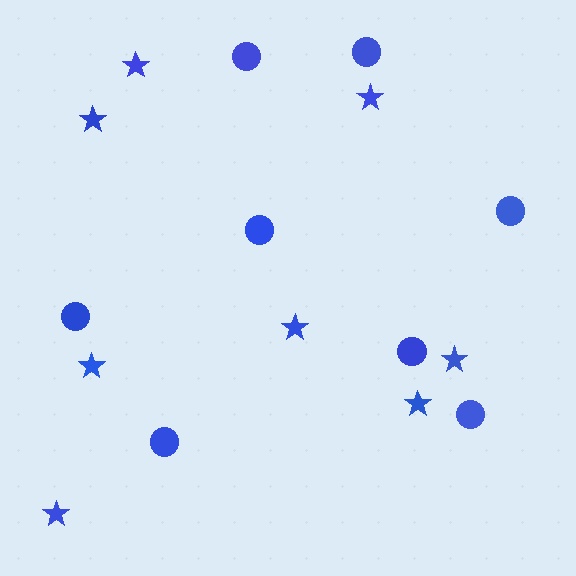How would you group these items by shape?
There are 2 groups: one group of circles (8) and one group of stars (8).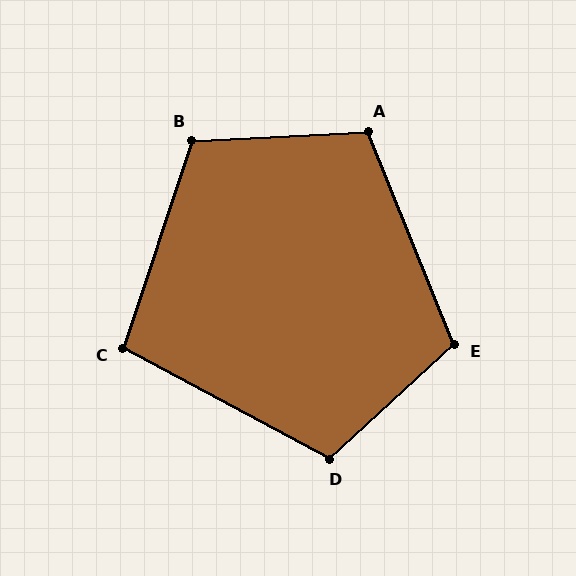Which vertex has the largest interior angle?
B, at approximately 111 degrees.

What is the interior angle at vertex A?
Approximately 109 degrees (obtuse).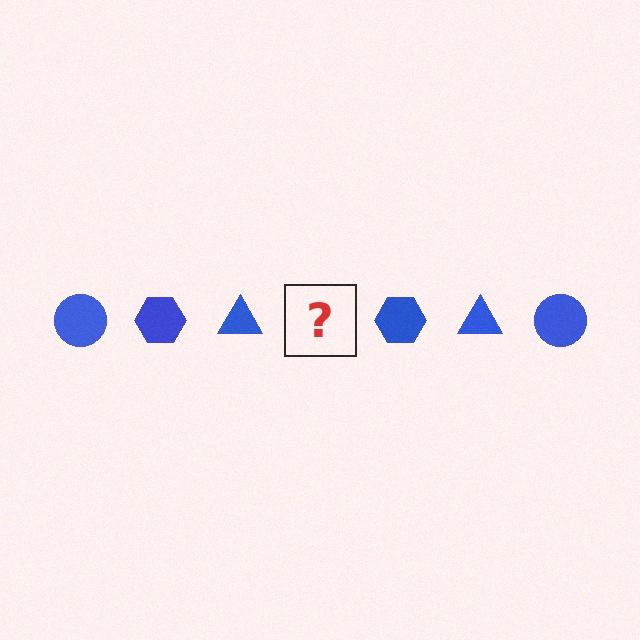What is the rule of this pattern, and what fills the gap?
The rule is that the pattern cycles through circle, hexagon, triangle shapes in blue. The gap should be filled with a blue circle.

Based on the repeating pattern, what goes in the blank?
The blank should be a blue circle.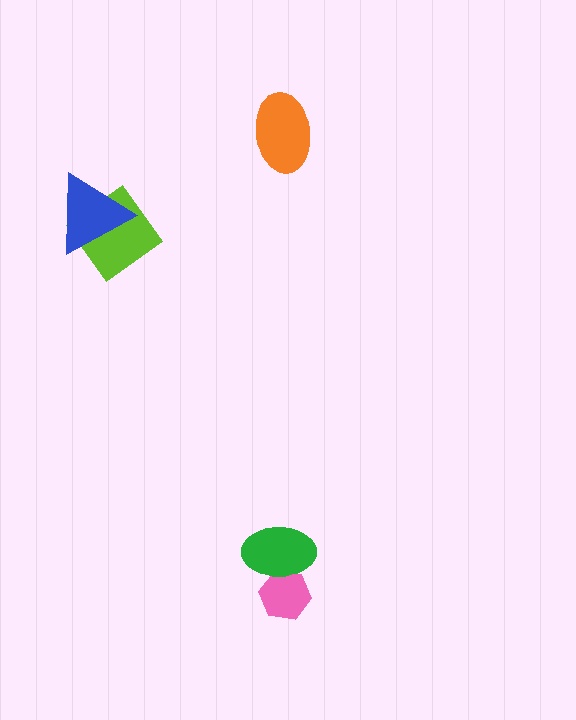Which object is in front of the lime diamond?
The blue triangle is in front of the lime diamond.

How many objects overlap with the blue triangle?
1 object overlaps with the blue triangle.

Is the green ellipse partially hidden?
No, no other shape covers it.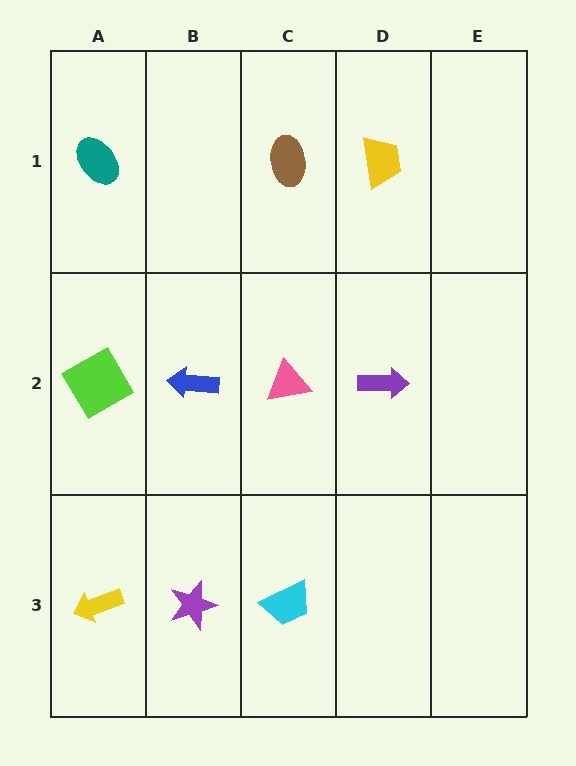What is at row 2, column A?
A lime diamond.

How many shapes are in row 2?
4 shapes.